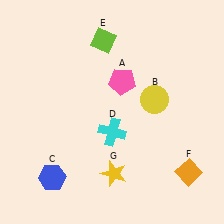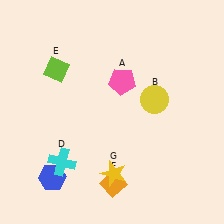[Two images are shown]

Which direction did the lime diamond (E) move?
The lime diamond (E) moved left.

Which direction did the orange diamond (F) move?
The orange diamond (F) moved left.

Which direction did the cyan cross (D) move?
The cyan cross (D) moved left.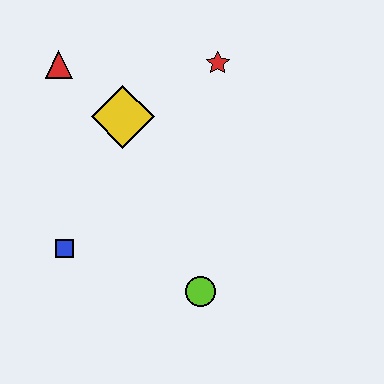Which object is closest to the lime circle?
The blue square is closest to the lime circle.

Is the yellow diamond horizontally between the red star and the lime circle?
No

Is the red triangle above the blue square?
Yes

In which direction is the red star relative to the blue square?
The red star is above the blue square.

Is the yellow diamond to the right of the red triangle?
Yes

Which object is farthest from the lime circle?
The red triangle is farthest from the lime circle.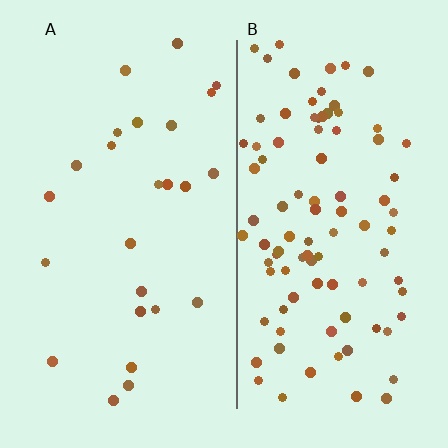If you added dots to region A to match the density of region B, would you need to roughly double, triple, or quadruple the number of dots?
Approximately quadruple.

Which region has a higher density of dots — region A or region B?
B (the right).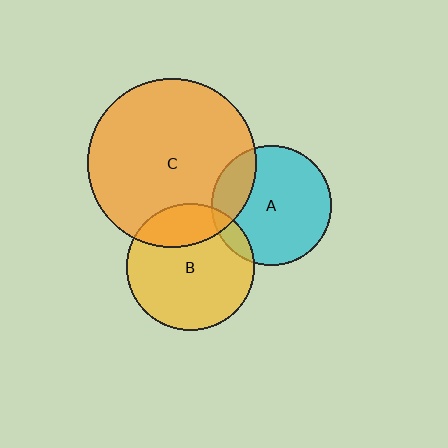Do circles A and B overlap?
Yes.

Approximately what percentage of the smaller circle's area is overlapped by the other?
Approximately 10%.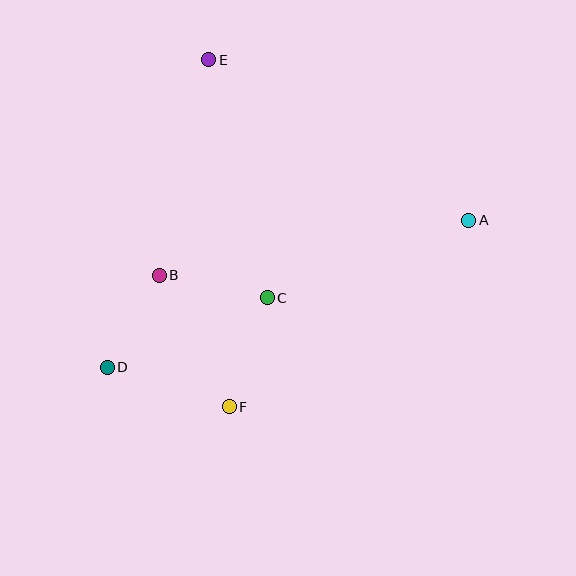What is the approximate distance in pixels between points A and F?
The distance between A and F is approximately 304 pixels.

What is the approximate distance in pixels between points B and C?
The distance between B and C is approximately 110 pixels.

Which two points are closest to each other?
Points B and D are closest to each other.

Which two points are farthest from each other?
Points A and D are farthest from each other.